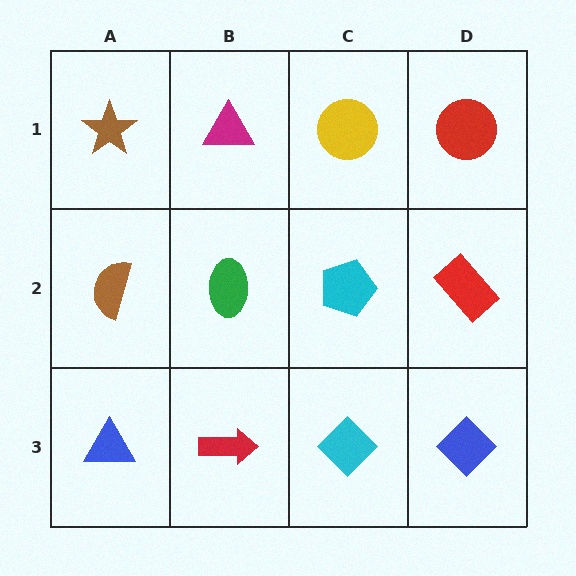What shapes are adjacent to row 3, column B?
A green ellipse (row 2, column B), a blue triangle (row 3, column A), a cyan diamond (row 3, column C).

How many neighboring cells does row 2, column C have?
4.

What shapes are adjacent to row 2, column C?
A yellow circle (row 1, column C), a cyan diamond (row 3, column C), a green ellipse (row 2, column B), a red rectangle (row 2, column D).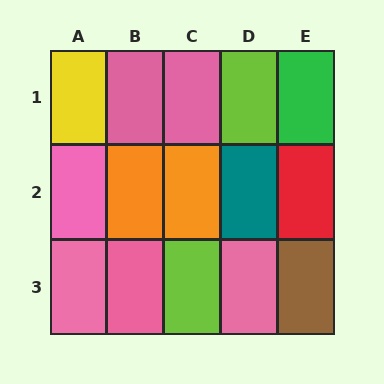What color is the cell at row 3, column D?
Pink.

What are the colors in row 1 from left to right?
Yellow, pink, pink, lime, green.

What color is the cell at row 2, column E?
Red.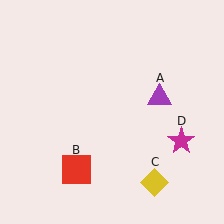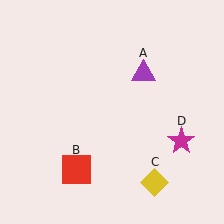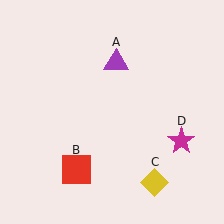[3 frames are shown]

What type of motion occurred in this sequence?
The purple triangle (object A) rotated counterclockwise around the center of the scene.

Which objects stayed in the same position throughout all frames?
Red square (object B) and yellow diamond (object C) and magenta star (object D) remained stationary.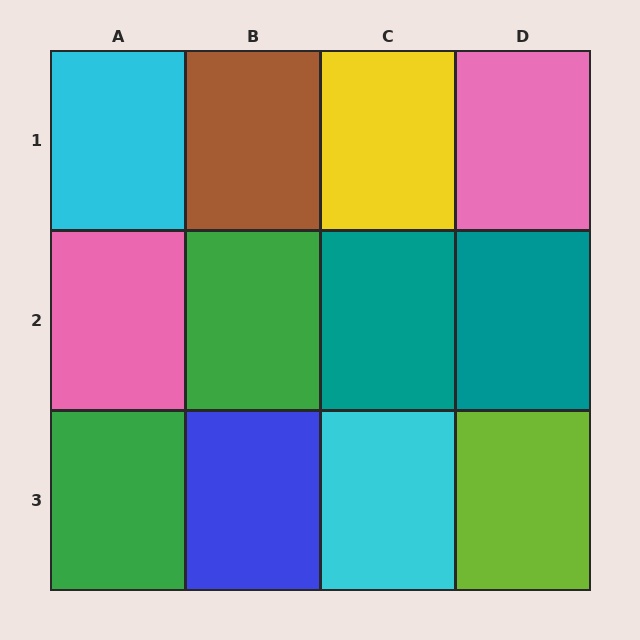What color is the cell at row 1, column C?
Yellow.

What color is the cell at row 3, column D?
Lime.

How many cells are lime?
1 cell is lime.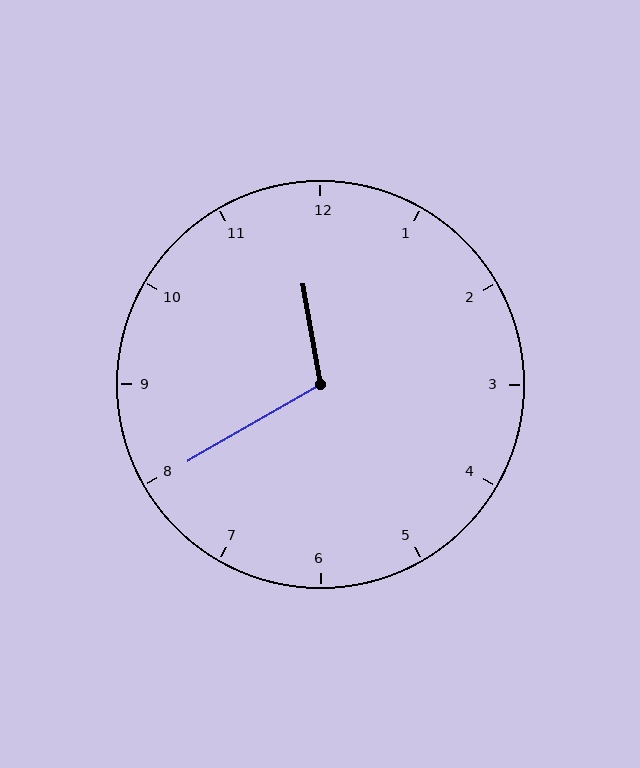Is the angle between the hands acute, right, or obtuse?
It is obtuse.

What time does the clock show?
11:40.